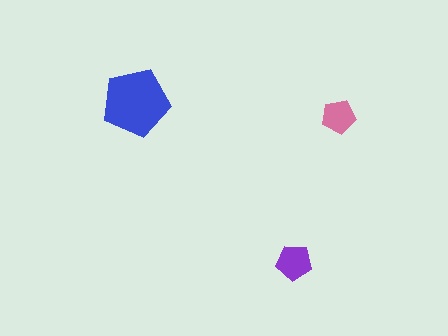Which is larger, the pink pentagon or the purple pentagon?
The purple one.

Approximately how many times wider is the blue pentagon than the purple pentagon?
About 2 times wider.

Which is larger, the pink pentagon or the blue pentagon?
The blue one.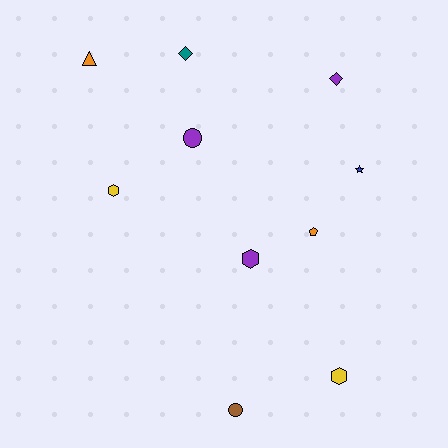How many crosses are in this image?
There are no crosses.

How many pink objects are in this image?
There are no pink objects.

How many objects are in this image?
There are 10 objects.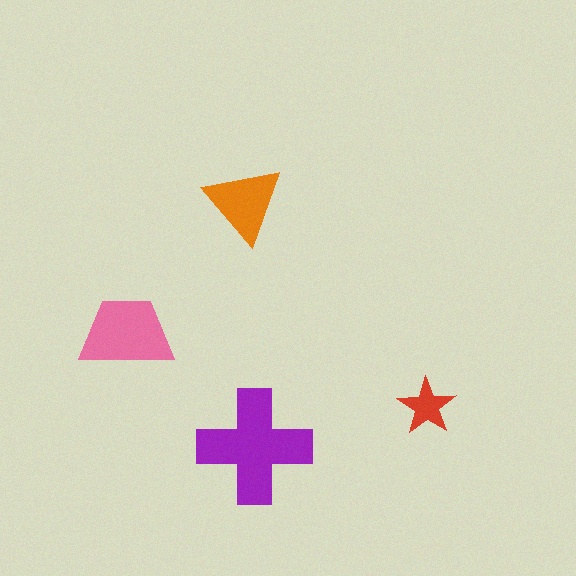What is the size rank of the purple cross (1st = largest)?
1st.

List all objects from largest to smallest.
The purple cross, the pink trapezoid, the orange triangle, the red star.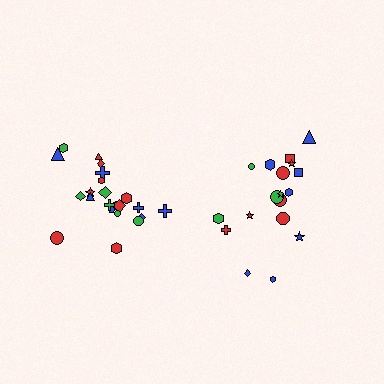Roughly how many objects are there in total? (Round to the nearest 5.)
Roughly 40 objects in total.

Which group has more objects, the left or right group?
The left group.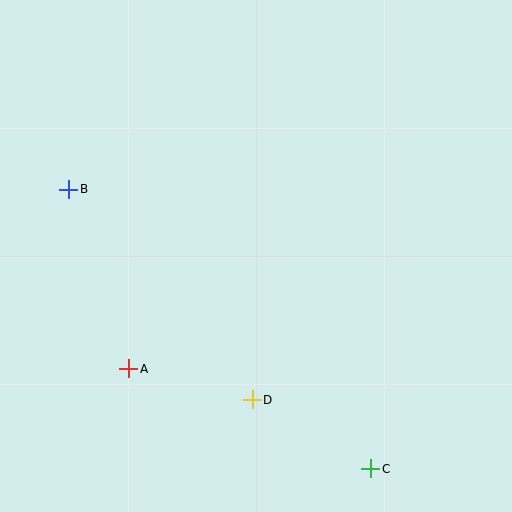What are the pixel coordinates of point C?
Point C is at (371, 469).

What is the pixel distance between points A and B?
The distance between A and B is 189 pixels.